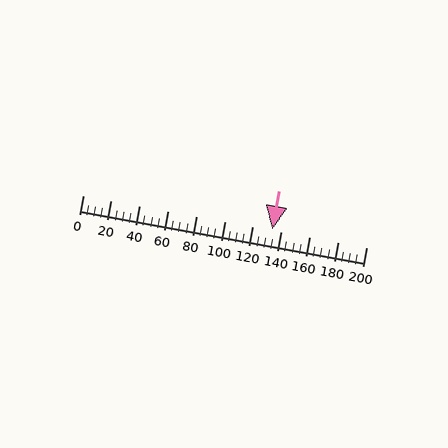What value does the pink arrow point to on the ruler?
The pink arrow points to approximately 133.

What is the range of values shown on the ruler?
The ruler shows values from 0 to 200.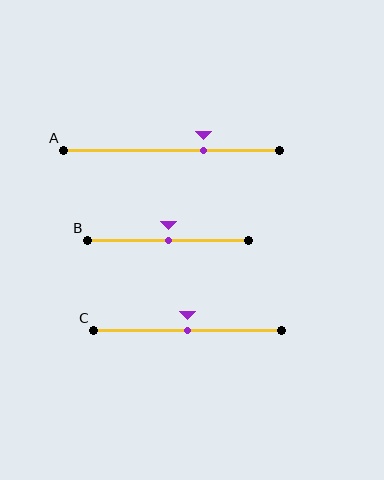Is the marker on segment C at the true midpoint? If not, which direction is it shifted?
Yes, the marker on segment C is at the true midpoint.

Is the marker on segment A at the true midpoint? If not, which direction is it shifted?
No, the marker on segment A is shifted to the right by about 14% of the segment length.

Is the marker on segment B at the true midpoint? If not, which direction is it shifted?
Yes, the marker on segment B is at the true midpoint.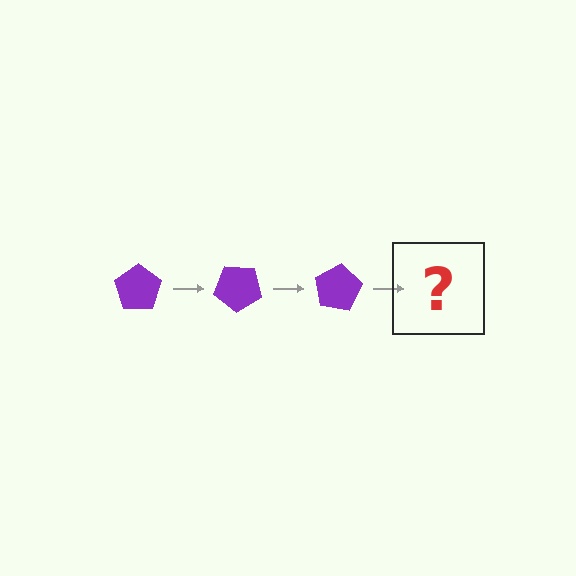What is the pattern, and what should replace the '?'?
The pattern is that the pentagon rotates 40 degrees each step. The '?' should be a purple pentagon rotated 120 degrees.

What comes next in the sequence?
The next element should be a purple pentagon rotated 120 degrees.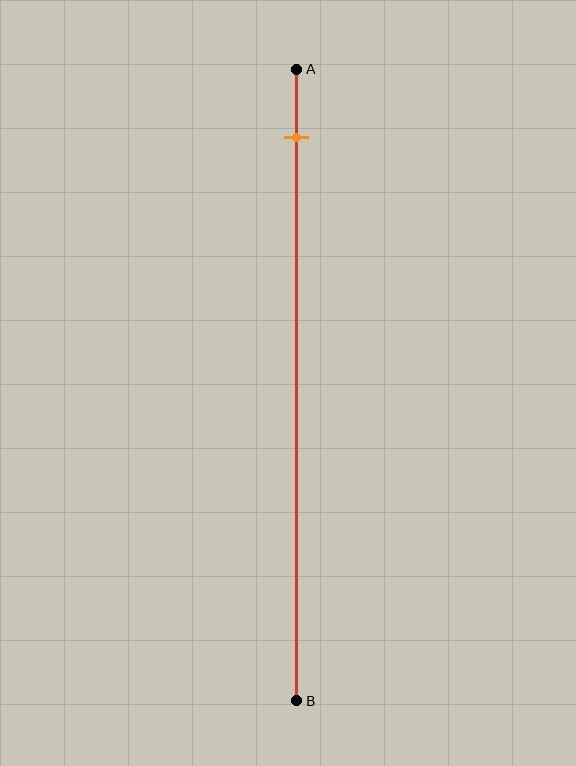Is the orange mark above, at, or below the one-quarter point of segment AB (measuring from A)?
The orange mark is above the one-quarter point of segment AB.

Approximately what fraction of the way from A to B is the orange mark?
The orange mark is approximately 10% of the way from A to B.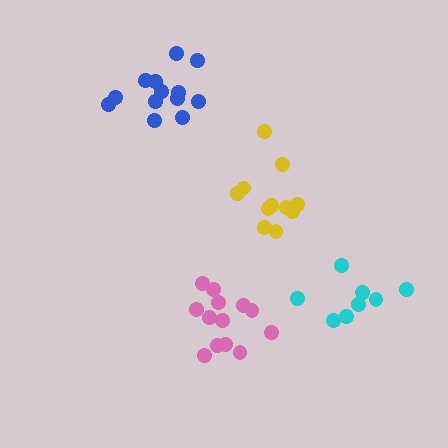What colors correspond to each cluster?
The clusters are colored: cyan, blue, yellow, pink.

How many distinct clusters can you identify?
There are 4 distinct clusters.